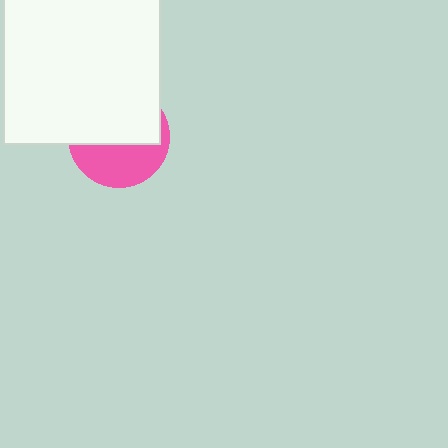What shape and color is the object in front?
The object in front is a white rectangle.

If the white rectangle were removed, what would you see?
You would see the complete pink circle.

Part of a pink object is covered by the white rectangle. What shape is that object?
It is a circle.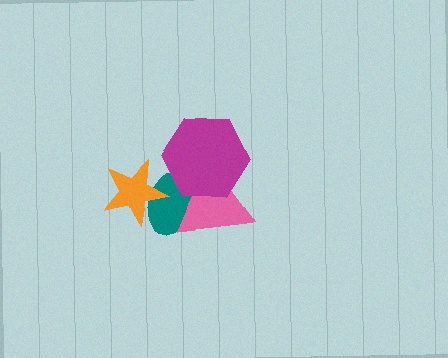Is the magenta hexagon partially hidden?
No, no other shape covers it.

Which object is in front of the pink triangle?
The magenta hexagon is in front of the pink triangle.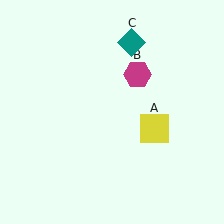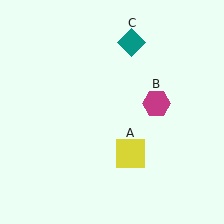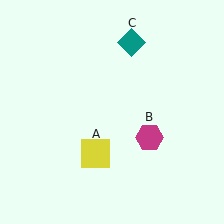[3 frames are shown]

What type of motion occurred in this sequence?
The yellow square (object A), magenta hexagon (object B) rotated clockwise around the center of the scene.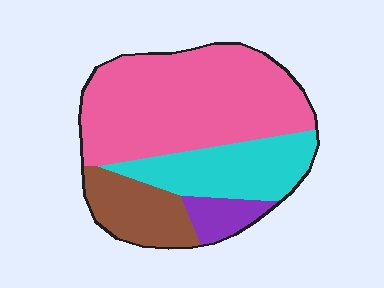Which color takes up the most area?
Pink, at roughly 55%.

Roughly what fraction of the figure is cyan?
Cyan covers about 25% of the figure.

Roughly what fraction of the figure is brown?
Brown takes up about one sixth (1/6) of the figure.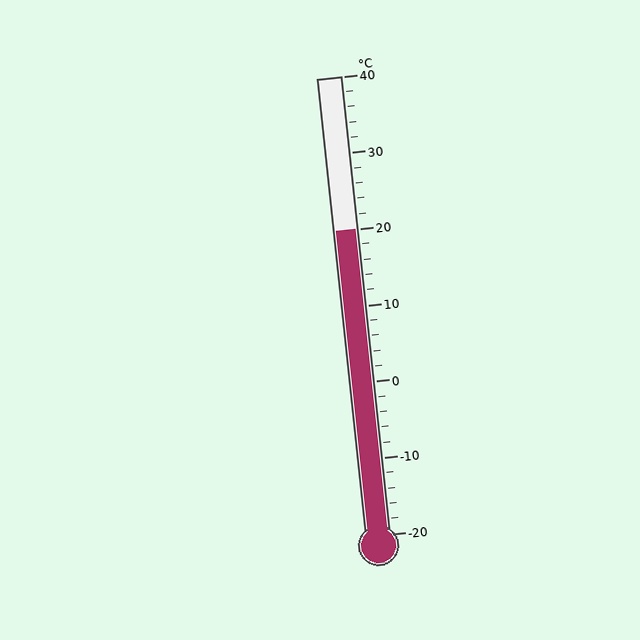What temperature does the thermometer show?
The thermometer shows approximately 20°C.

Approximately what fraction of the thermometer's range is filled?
The thermometer is filled to approximately 65% of its range.